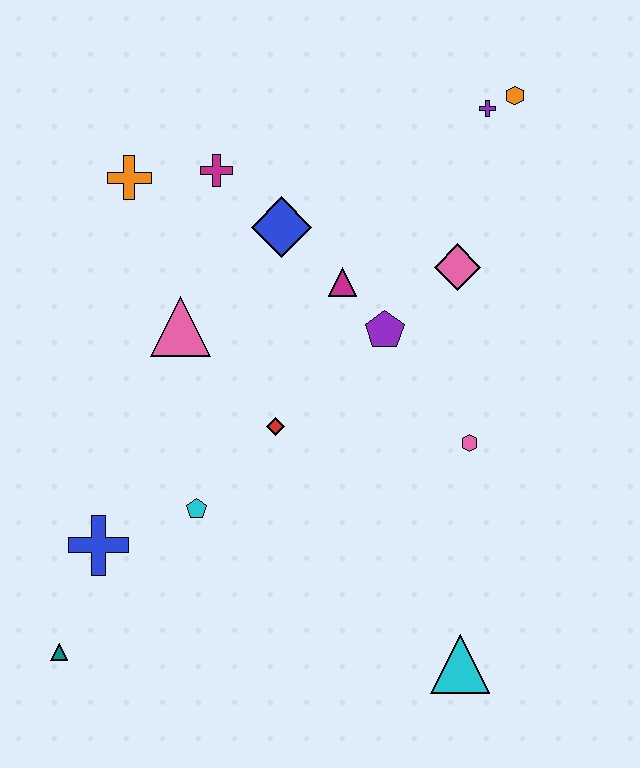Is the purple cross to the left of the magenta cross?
No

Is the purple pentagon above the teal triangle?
Yes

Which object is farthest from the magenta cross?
The cyan triangle is farthest from the magenta cross.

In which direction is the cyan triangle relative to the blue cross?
The cyan triangle is to the right of the blue cross.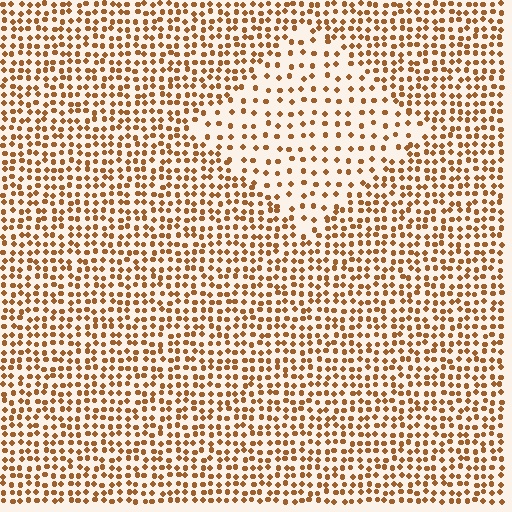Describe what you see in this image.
The image contains small brown elements arranged at two different densities. A diamond-shaped region is visible where the elements are less densely packed than the surrounding area.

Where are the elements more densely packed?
The elements are more densely packed outside the diamond boundary.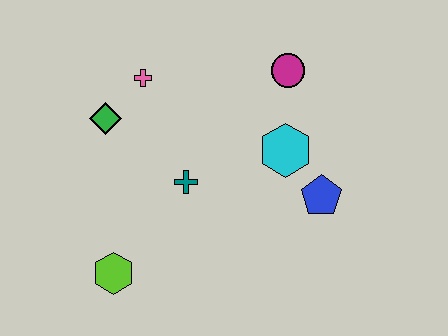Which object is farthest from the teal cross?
The magenta circle is farthest from the teal cross.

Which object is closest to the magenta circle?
The cyan hexagon is closest to the magenta circle.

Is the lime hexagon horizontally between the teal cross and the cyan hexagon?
No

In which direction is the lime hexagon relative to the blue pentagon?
The lime hexagon is to the left of the blue pentagon.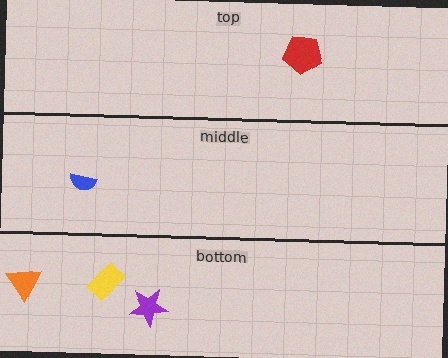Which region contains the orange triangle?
The bottom region.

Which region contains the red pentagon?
The top region.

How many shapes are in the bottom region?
3.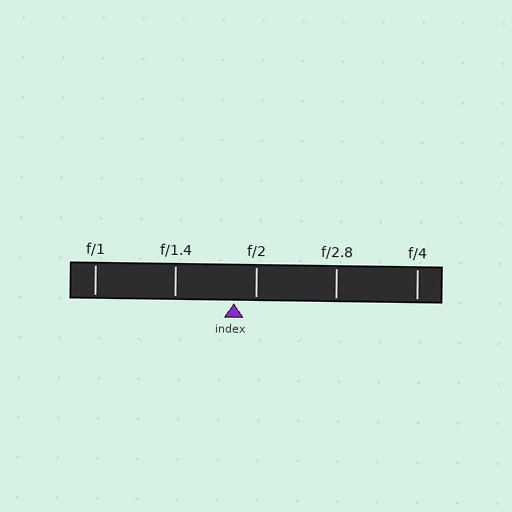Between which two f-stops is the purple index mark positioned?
The index mark is between f/1.4 and f/2.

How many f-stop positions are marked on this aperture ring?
There are 5 f-stop positions marked.